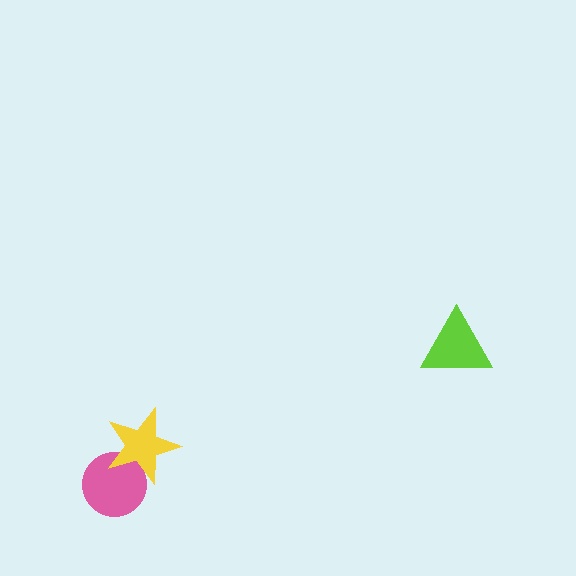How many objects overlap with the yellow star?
1 object overlaps with the yellow star.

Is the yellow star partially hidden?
No, no other shape covers it.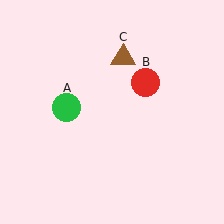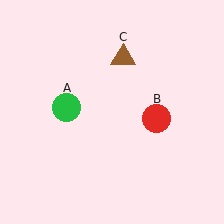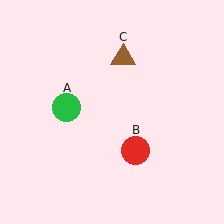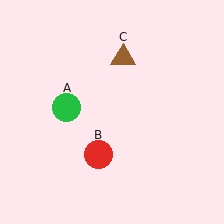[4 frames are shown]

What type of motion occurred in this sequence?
The red circle (object B) rotated clockwise around the center of the scene.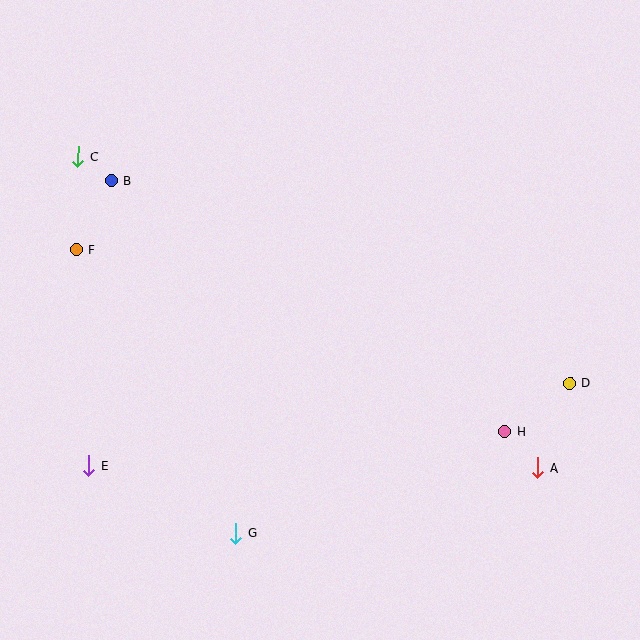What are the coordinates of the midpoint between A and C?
The midpoint between A and C is at (308, 312).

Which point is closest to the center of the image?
Point H at (505, 431) is closest to the center.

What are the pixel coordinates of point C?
Point C is at (78, 156).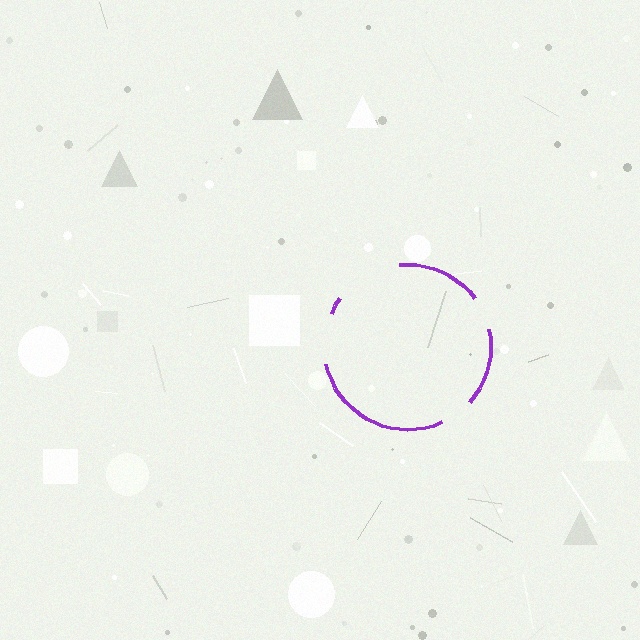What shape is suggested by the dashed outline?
The dashed outline suggests a circle.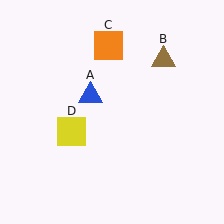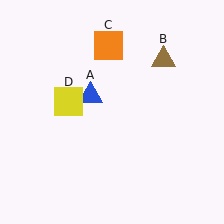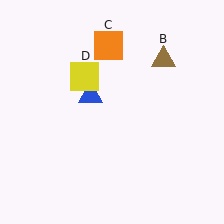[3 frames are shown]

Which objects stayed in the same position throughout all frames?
Blue triangle (object A) and brown triangle (object B) and orange square (object C) remained stationary.